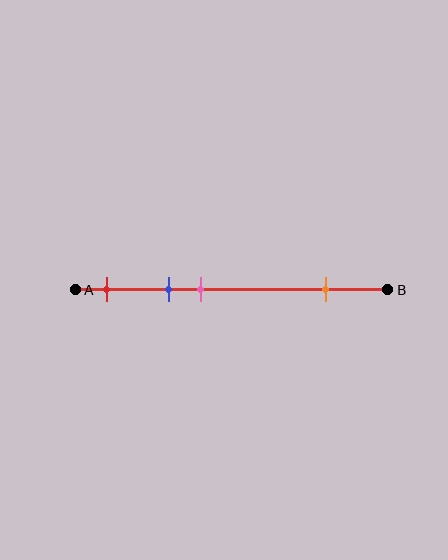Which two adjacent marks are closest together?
The blue and pink marks are the closest adjacent pair.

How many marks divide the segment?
There are 4 marks dividing the segment.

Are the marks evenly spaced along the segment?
No, the marks are not evenly spaced.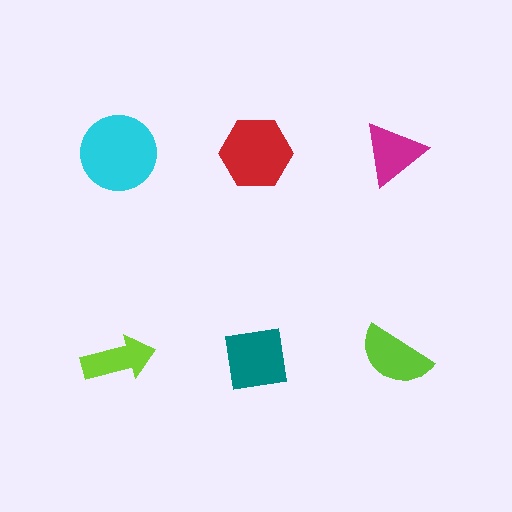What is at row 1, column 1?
A cyan circle.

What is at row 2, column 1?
A lime arrow.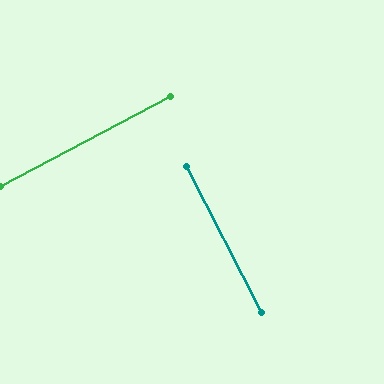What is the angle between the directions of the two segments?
Approximately 89 degrees.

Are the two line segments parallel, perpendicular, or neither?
Perpendicular — they meet at approximately 89°.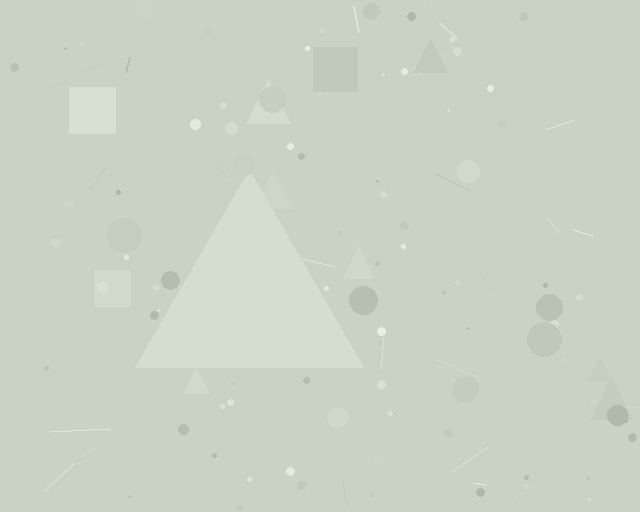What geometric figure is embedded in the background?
A triangle is embedded in the background.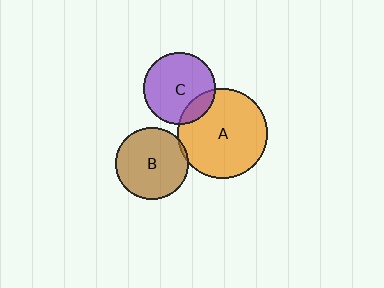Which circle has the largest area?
Circle A (orange).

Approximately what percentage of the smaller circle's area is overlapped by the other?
Approximately 5%.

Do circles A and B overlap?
Yes.